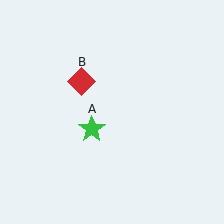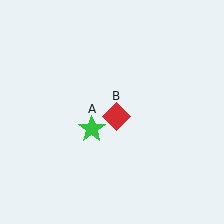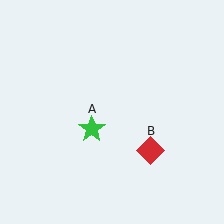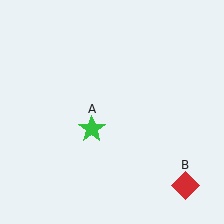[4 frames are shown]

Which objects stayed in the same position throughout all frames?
Green star (object A) remained stationary.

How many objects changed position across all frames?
1 object changed position: red diamond (object B).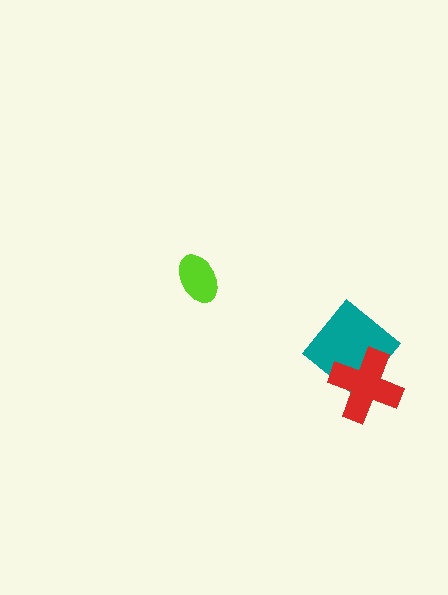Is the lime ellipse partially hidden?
No, no other shape covers it.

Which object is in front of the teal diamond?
The red cross is in front of the teal diamond.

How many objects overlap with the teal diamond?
1 object overlaps with the teal diamond.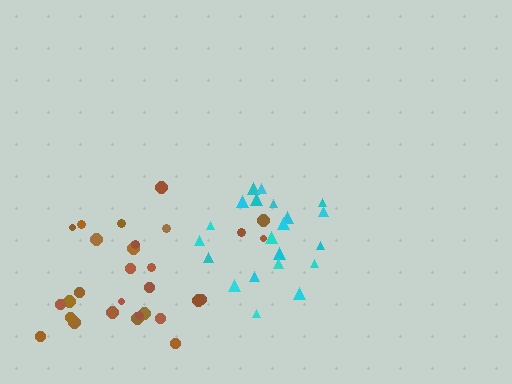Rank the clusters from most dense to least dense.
cyan, brown.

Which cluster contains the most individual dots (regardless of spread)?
Brown (29).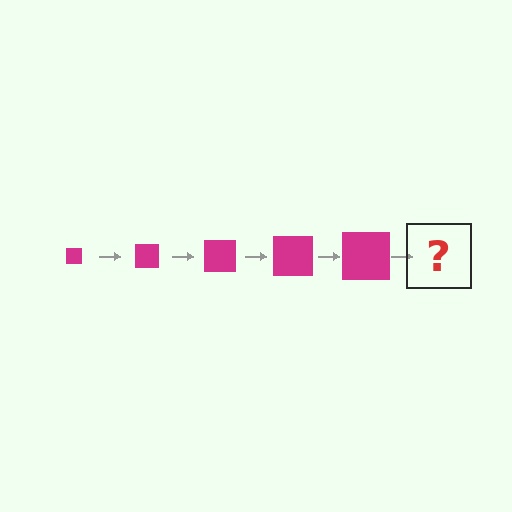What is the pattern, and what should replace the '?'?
The pattern is that the square gets progressively larger each step. The '?' should be a magenta square, larger than the previous one.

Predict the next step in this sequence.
The next step is a magenta square, larger than the previous one.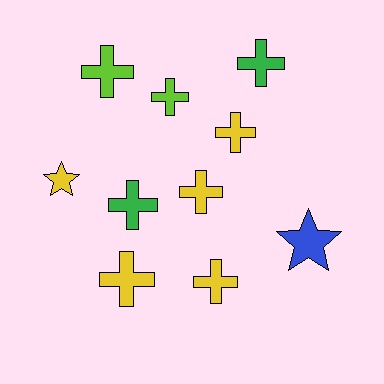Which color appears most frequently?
Yellow, with 5 objects.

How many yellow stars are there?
There is 1 yellow star.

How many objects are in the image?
There are 10 objects.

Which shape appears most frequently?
Cross, with 8 objects.